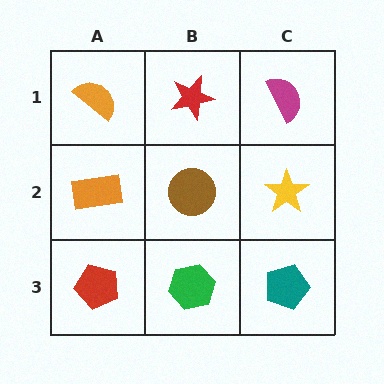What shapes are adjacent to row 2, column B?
A red star (row 1, column B), a green hexagon (row 3, column B), an orange rectangle (row 2, column A), a yellow star (row 2, column C).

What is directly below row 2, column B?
A green hexagon.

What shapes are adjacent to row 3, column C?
A yellow star (row 2, column C), a green hexagon (row 3, column B).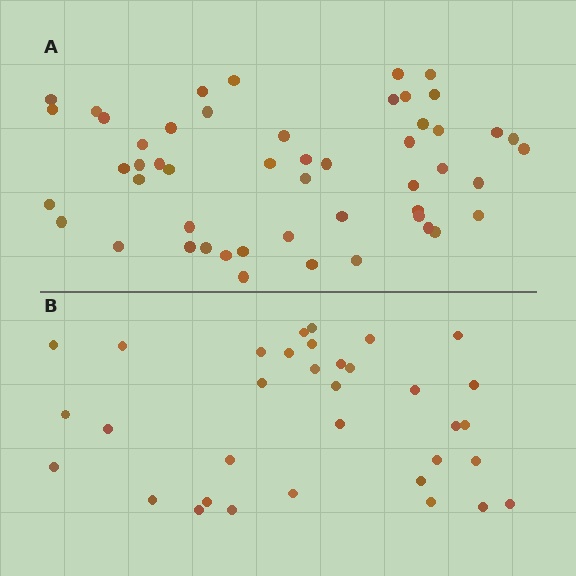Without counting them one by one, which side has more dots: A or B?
Region A (the top region) has more dots.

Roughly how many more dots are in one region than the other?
Region A has approximately 15 more dots than region B.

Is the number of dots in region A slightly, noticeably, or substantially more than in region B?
Region A has substantially more. The ratio is roughly 1.5 to 1.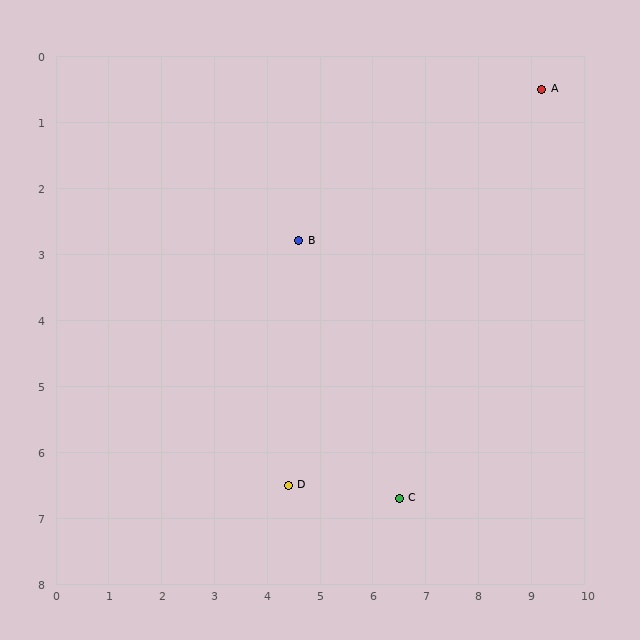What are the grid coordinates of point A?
Point A is at approximately (9.2, 0.5).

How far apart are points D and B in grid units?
Points D and B are about 3.7 grid units apart.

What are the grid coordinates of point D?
Point D is at approximately (4.4, 6.5).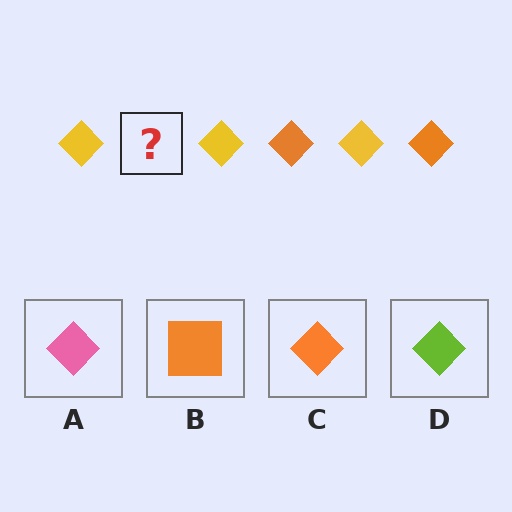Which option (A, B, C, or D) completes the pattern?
C.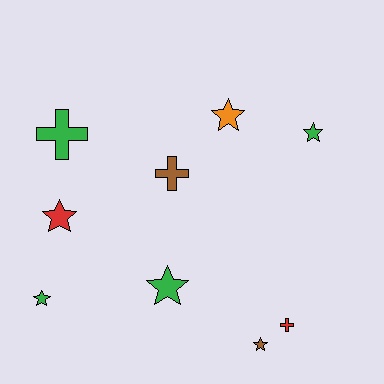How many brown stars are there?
There is 1 brown star.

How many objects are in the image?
There are 9 objects.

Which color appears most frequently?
Green, with 4 objects.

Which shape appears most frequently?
Star, with 6 objects.